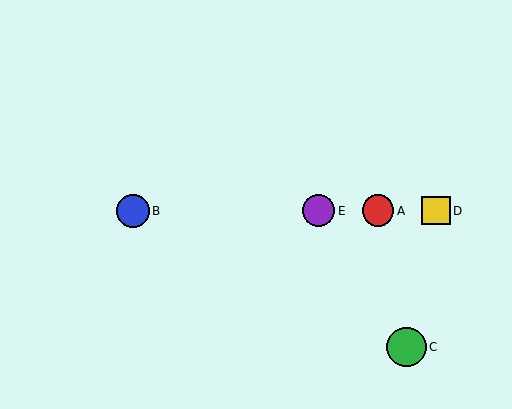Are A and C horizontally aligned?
No, A is at y≈211 and C is at y≈347.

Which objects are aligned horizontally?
Objects A, B, D, E are aligned horizontally.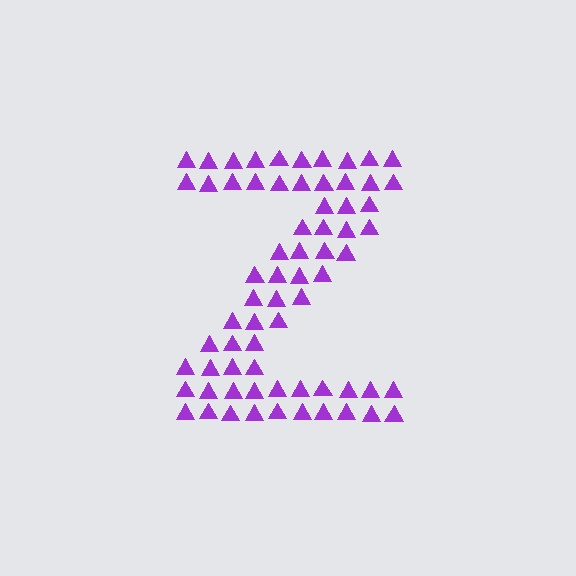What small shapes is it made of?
It is made of small triangles.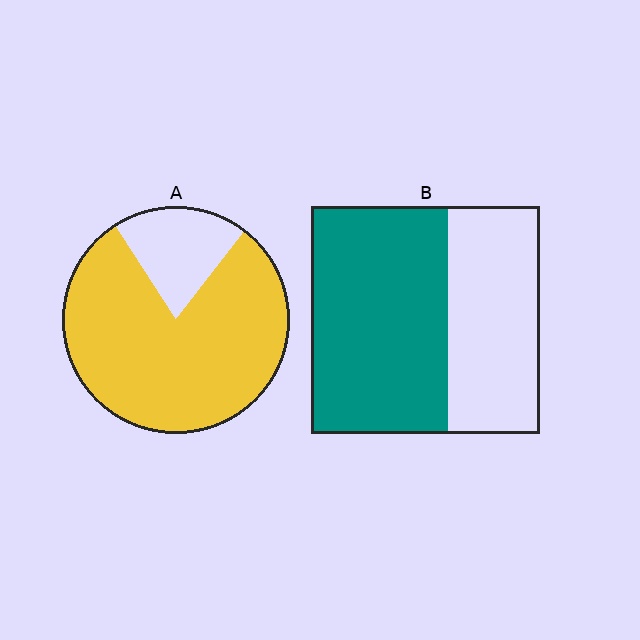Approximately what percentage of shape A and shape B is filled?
A is approximately 80% and B is approximately 60%.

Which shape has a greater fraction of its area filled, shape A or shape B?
Shape A.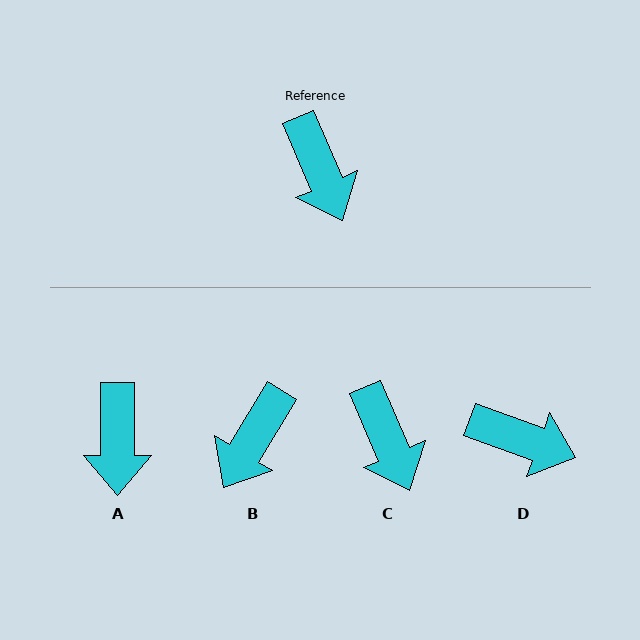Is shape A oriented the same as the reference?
No, it is off by about 23 degrees.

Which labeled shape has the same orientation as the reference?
C.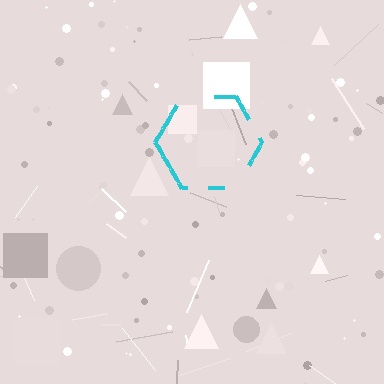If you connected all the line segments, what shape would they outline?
They would outline a hexagon.